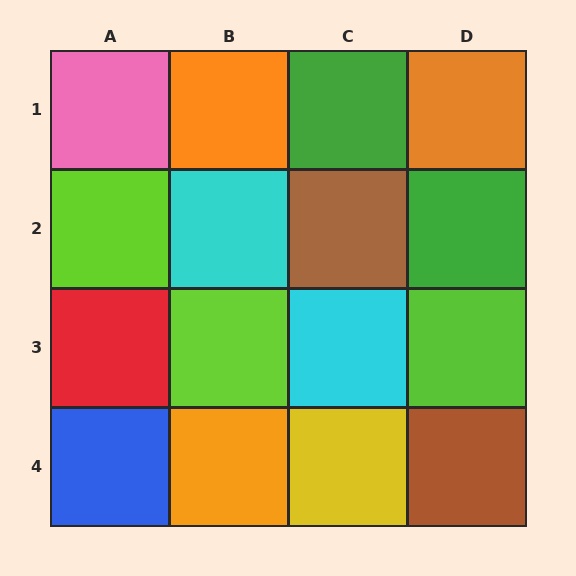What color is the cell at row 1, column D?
Orange.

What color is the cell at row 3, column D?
Lime.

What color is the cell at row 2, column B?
Cyan.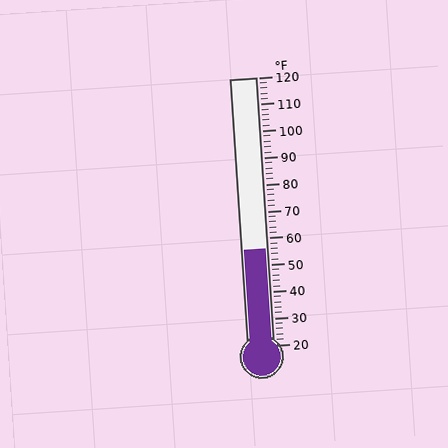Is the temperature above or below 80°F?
The temperature is below 80°F.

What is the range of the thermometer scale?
The thermometer scale ranges from 20°F to 120°F.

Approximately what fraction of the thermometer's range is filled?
The thermometer is filled to approximately 35% of its range.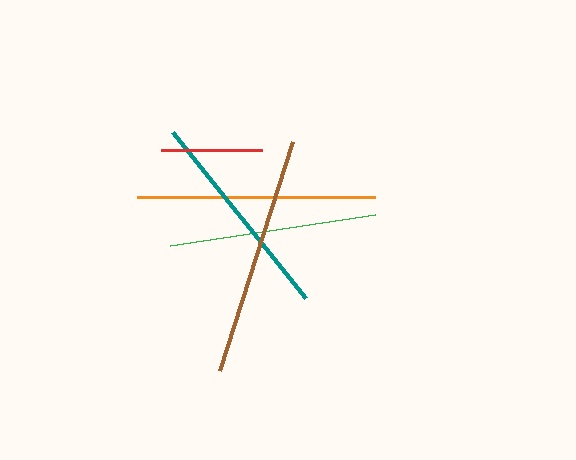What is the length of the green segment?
The green segment is approximately 207 pixels long.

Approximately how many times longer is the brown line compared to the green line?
The brown line is approximately 1.2 times the length of the green line.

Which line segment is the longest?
The brown line is the longest at approximately 240 pixels.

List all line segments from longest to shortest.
From longest to shortest: brown, orange, teal, green, red.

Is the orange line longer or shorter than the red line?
The orange line is longer than the red line.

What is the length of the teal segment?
The teal segment is approximately 213 pixels long.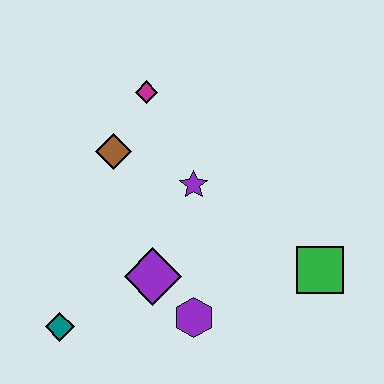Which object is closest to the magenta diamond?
The brown diamond is closest to the magenta diamond.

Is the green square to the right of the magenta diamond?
Yes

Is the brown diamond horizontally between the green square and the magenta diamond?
No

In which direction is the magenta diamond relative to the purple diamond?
The magenta diamond is above the purple diamond.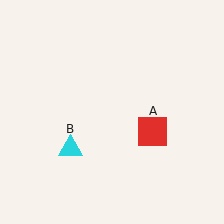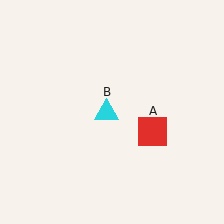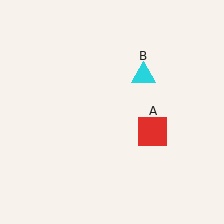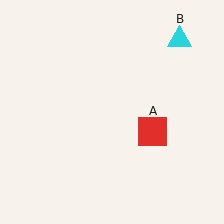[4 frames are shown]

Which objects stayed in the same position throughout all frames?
Red square (object A) remained stationary.